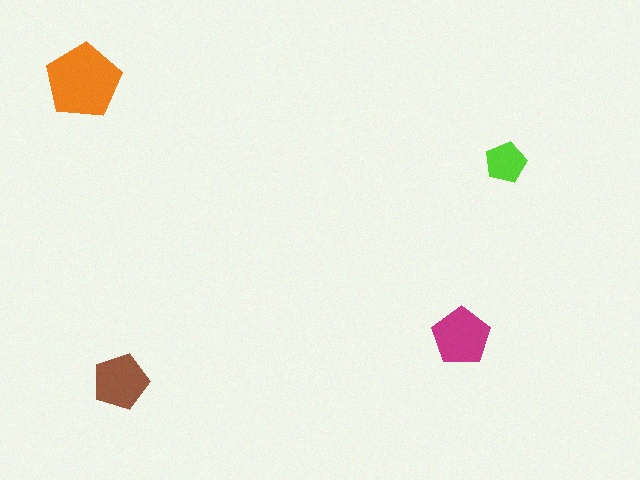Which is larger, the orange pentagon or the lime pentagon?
The orange one.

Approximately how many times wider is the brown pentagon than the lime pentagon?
About 1.5 times wider.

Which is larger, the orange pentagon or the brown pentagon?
The orange one.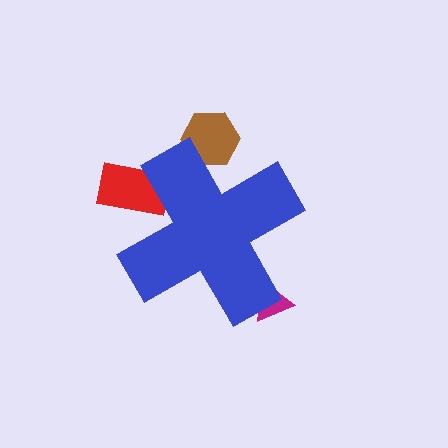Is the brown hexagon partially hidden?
Yes, the brown hexagon is partially hidden behind the blue cross.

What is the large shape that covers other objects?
A blue cross.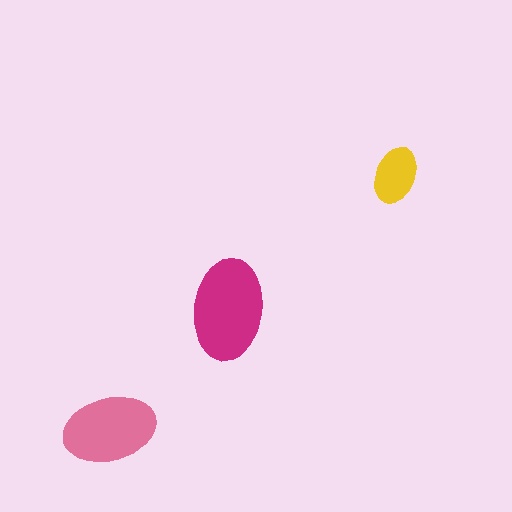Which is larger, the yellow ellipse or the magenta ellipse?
The magenta one.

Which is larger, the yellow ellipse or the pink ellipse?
The pink one.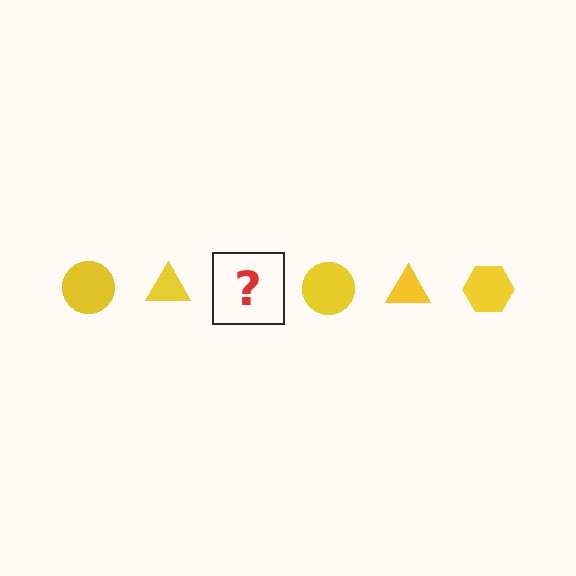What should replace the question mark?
The question mark should be replaced with a yellow hexagon.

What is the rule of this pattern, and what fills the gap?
The rule is that the pattern cycles through circle, triangle, hexagon shapes in yellow. The gap should be filled with a yellow hexagon.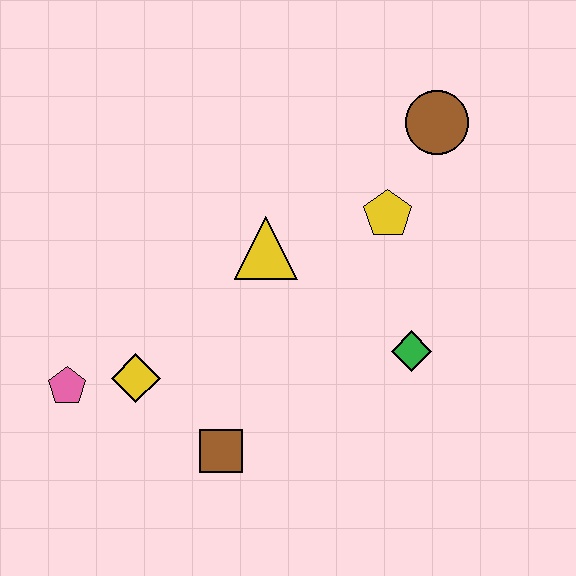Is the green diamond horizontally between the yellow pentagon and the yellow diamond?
No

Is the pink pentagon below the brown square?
No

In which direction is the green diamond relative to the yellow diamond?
The green diamond is to the right of the yellow diamond.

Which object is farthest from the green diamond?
The pink pentagon is farthest from the green diamond.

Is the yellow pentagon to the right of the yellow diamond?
Yes